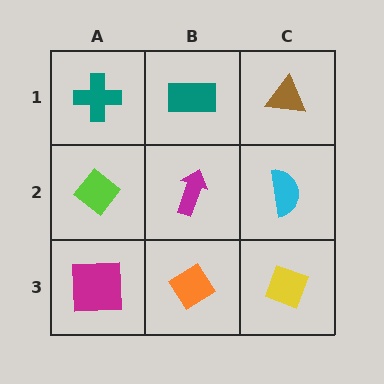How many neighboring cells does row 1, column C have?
2.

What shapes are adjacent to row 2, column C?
A brown triangle (row 1, column C), a yellow diamond (row 3, column C), a magenta arrow (row 2, column B).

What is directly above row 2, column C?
A brown triangle.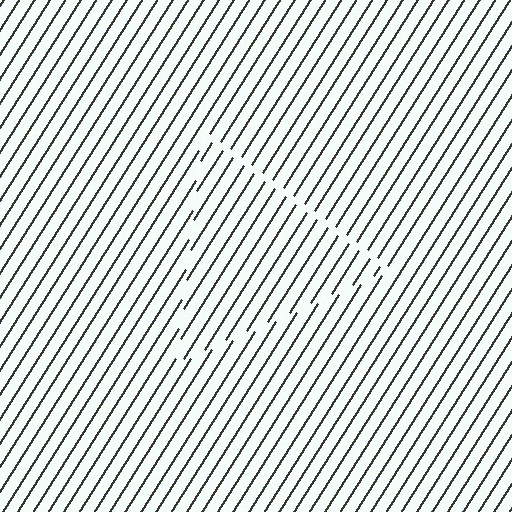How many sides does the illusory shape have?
3 sides — the line-ends trace a triangle.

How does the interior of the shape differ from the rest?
The interior of the shape contains the same grating, shifted by half a period — the contour is defined by the phase discontinuity where line-ends from the inner and outer gratings abut.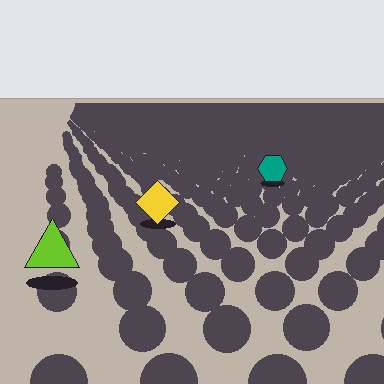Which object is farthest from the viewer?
The teal hexagon is farthest from the viewer. It appears smaller and the ground texture around it is denser.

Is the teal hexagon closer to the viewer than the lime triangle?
No. The lime triangle is closer — you can tell from the texture gradient: the ground texture is coarser near it.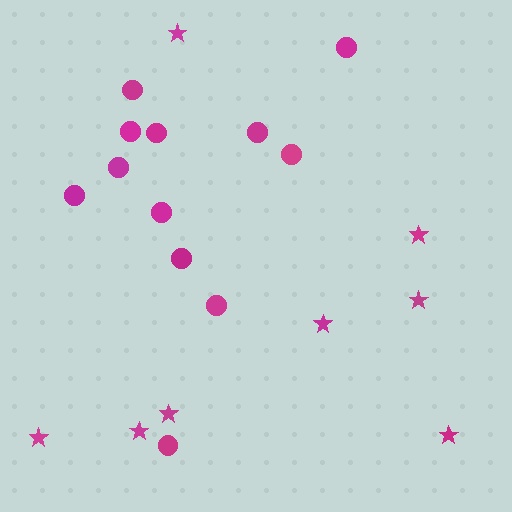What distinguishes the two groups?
There are 2 groups: one group of circles (12) and one group of stars (8).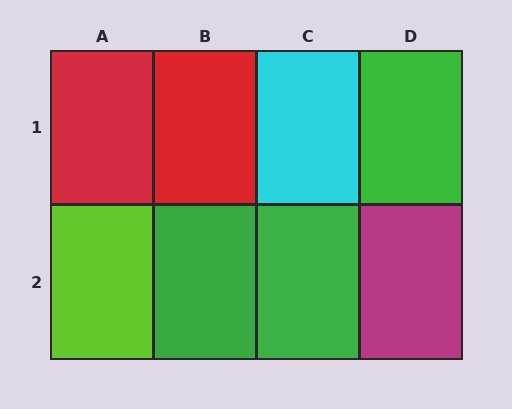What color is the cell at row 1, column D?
Green.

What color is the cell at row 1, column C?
Cyan.